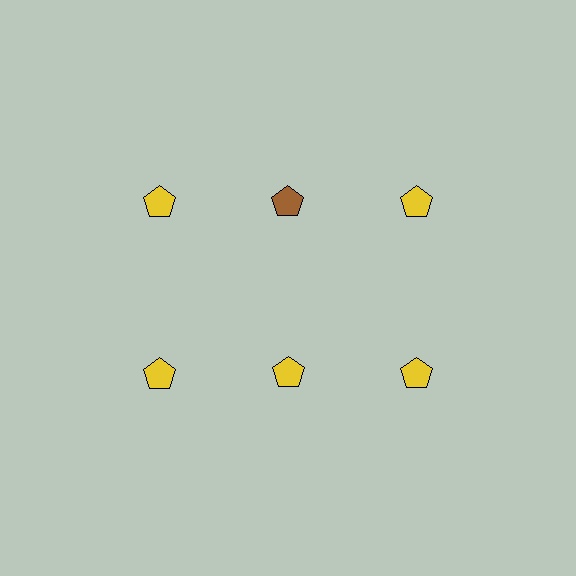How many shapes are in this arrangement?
There are 6 shapes arranged in a grid pattern.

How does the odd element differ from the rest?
It has a different color: brown instead of yellow.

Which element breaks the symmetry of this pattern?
The brown pentagon in the top row, second from left column breaks the symmetry. All other shapes are yellow pentagons.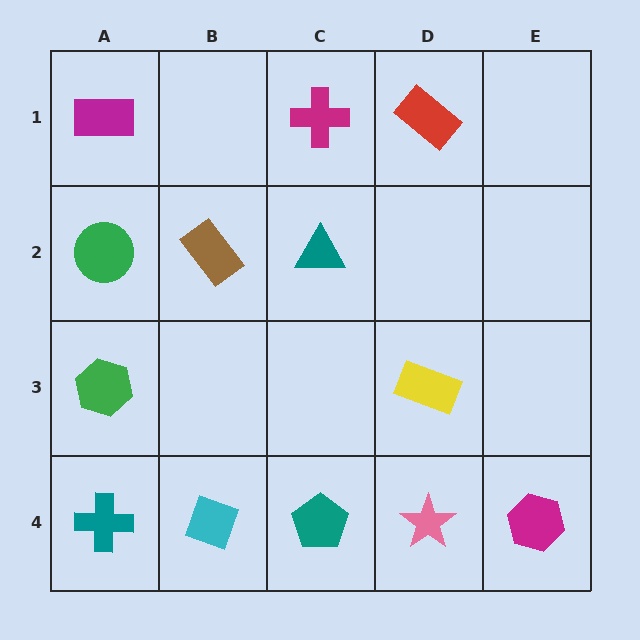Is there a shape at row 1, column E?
No, that cell is empty.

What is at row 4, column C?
A teal pentagon.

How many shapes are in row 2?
3 shapes.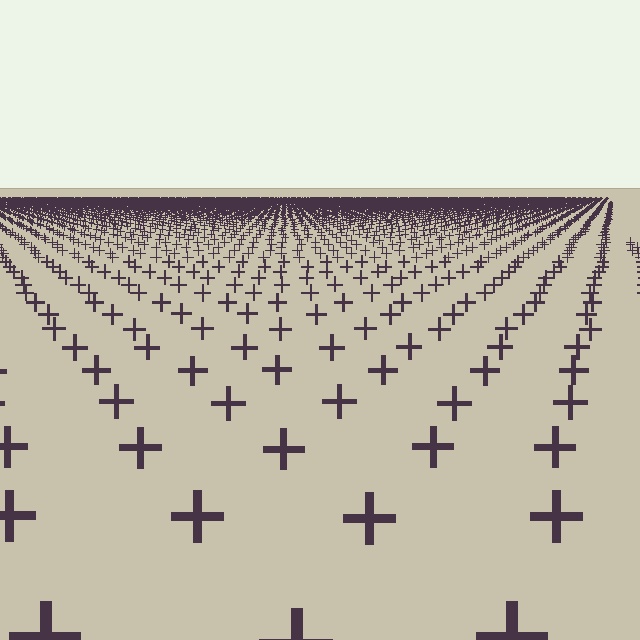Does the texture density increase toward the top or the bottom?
Density increases toward the top.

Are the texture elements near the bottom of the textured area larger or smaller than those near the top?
Larger. Near the bottom, elements are closer to the viewer and appear at a bigger on-screen size.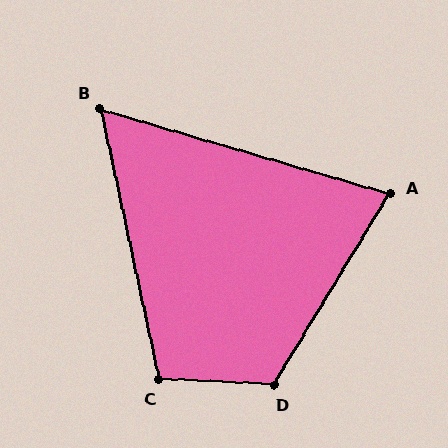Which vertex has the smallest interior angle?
B, at approximately 62 degrees.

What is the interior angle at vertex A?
Approximately 75 degrees (acute).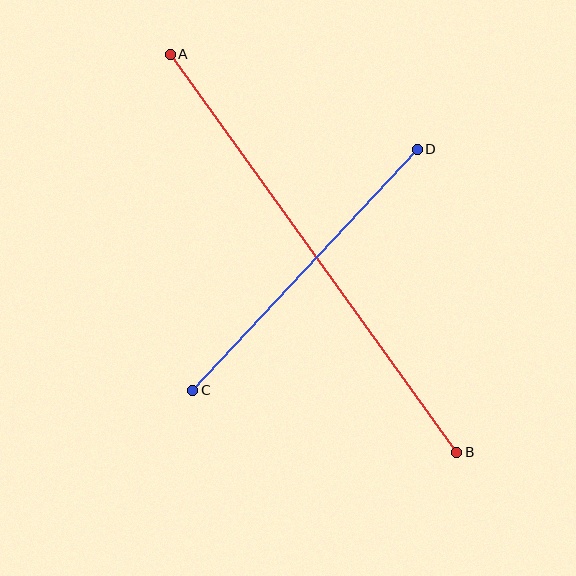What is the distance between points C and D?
The distance is approximately 330 pixels.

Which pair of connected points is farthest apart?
Points A and B are farthest apart.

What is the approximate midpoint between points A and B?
The midpoint is at approximately (313, 253) pixels.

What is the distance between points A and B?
The distance is approximately 490 pixels.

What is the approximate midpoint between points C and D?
The midpoint is at approximately (305, 270) pixels.